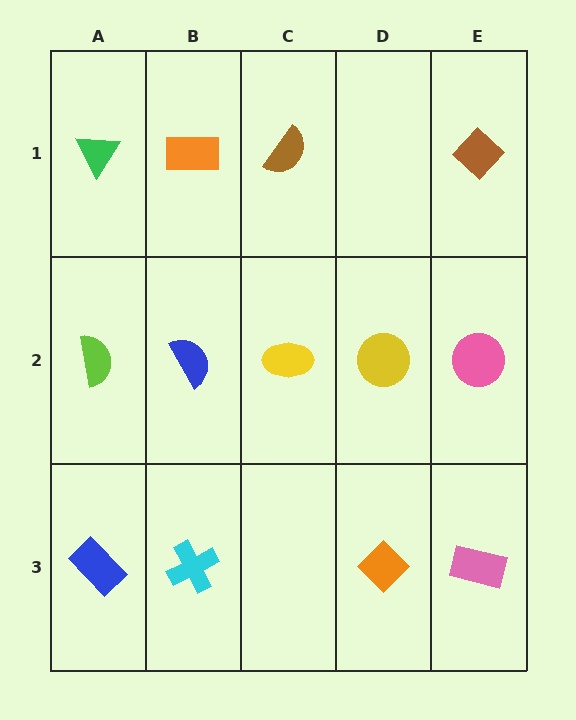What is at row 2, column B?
A blue semicircle.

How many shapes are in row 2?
5 shapes.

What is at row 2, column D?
A yellow circle.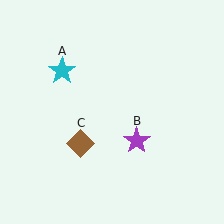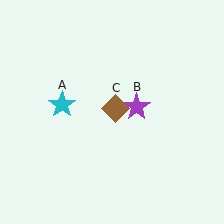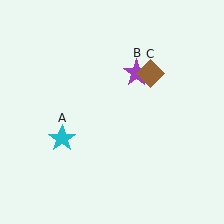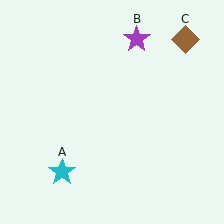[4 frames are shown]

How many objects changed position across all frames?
3 objects changed position: cyan star (object A), purple star (object B), brown diamond (object C).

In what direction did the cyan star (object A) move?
The cyan star (object A) moved down.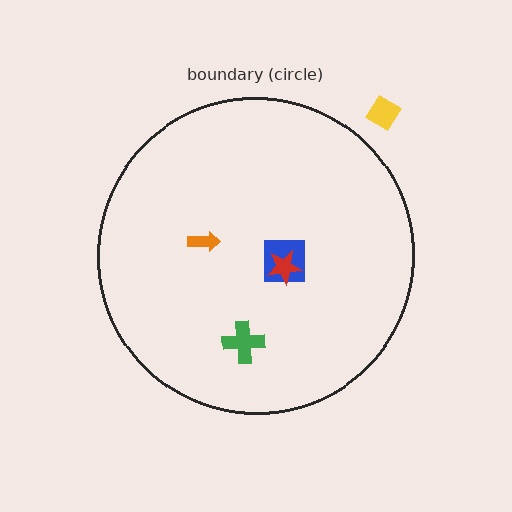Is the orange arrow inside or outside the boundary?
Inside.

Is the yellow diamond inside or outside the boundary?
Outside.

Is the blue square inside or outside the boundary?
Inside.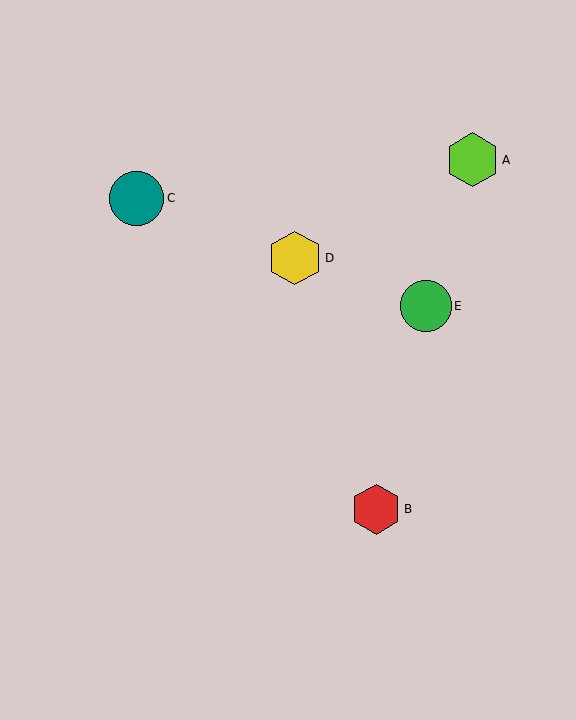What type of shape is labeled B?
Shape B is a red hexagon.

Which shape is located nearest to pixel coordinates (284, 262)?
The yellow hexagon (labeled D) at (295, 258) is nearest to that location.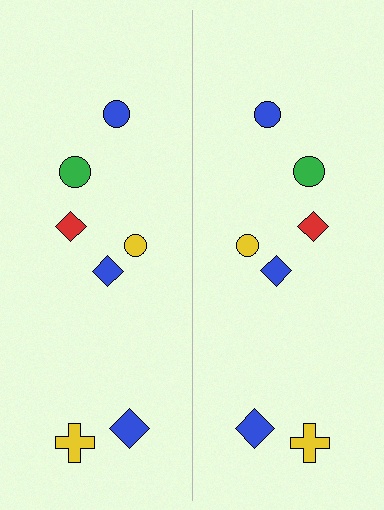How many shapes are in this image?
There are 14 shapes in this image.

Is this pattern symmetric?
Yes, this pattern has bilateral (reflection) symmetry.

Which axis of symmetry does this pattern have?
The pattern has a vertical axis of symmetry running through the center of the image.